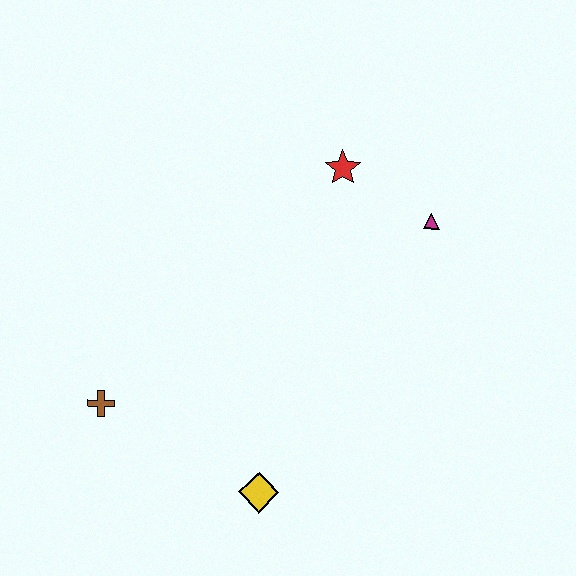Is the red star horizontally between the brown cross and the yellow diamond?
No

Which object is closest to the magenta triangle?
The red star is closest to the magenta triangle.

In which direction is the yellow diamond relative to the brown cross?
The yellow diamond is to the right of the brown cross.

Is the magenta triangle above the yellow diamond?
Yes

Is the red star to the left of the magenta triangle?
Yes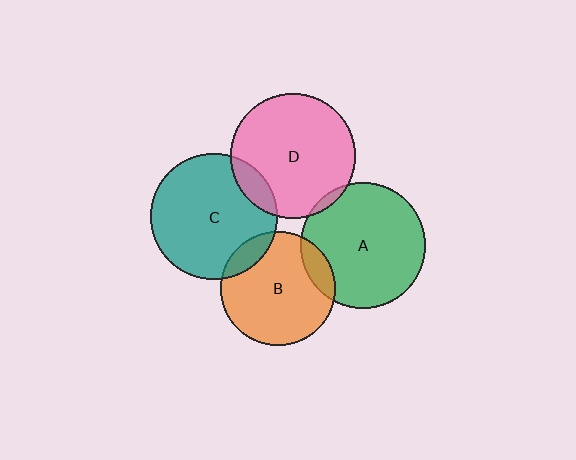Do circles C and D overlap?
Yes.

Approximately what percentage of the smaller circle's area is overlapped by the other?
Approximately 10%.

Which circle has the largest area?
Circle C (teal).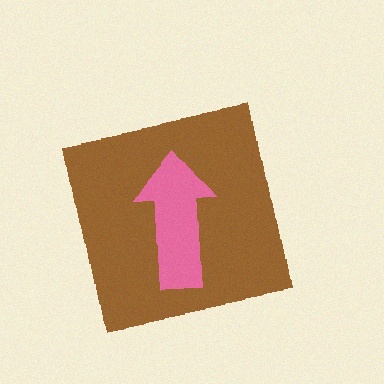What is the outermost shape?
The brown square.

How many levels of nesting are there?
2.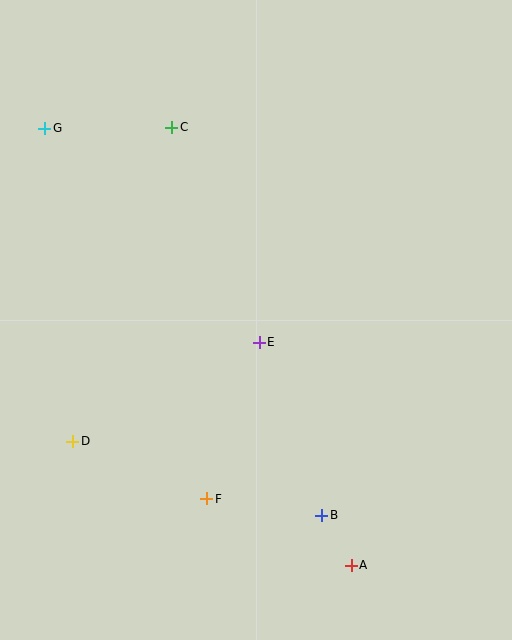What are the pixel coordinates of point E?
Point E is at (259, 342).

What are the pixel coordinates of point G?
Point G is at (45, 128).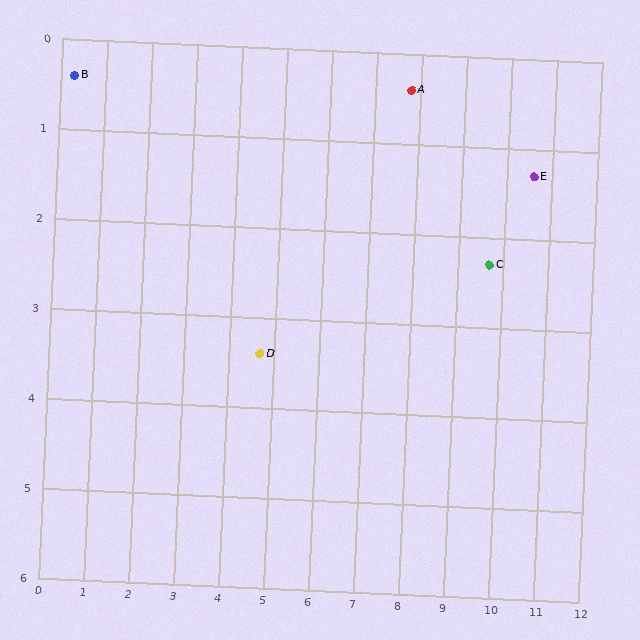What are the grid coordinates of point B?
Point B is at approximately (0.3, 0.4).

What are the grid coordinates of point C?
Point C is at approximately (9.7, 2.3).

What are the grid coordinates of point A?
Point A is at approximately (7.8, 0.4).